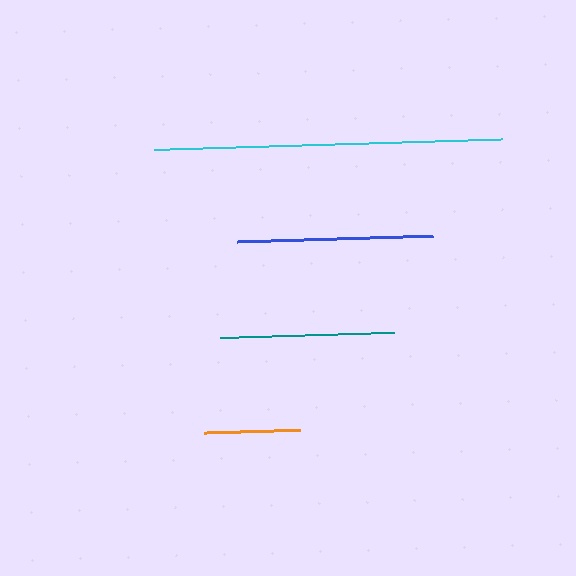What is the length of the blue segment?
The blue segment is approximately 195 pixels long.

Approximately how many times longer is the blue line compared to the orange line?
The blue line is approximately 2.0 times the length of the orange line.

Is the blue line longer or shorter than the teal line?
The blue line is longer than the teal line.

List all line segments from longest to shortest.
From longest to shortest: cyan, blue, teal, orange.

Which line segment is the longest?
The cyan line is the longest at approximately 348 pixels.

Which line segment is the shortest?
The orange line is the shortest at approximately 96 pixels.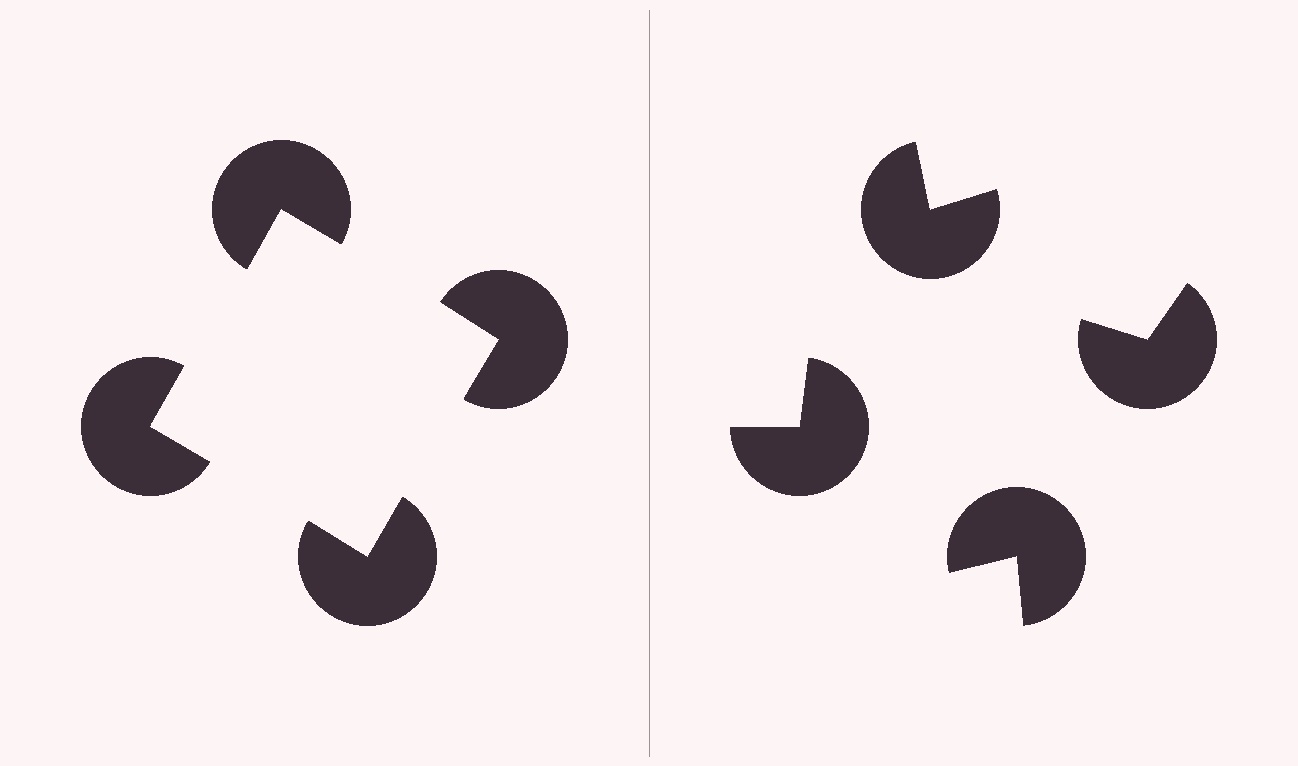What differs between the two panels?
The pac-man discs are positioned identically on both sides; only the wedge orientations differ. On the left they align to a square; on the right they are misaligned.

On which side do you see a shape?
An illusory square appears on the left side. On the right side the wedge cuts are rotated, so no coherent shape forms.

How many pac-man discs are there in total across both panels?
8 — 4 on each side.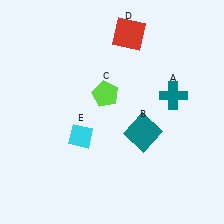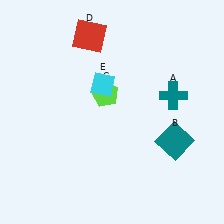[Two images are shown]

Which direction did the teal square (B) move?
The teal square (B) moved right.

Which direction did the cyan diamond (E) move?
The cyan diamond (E) moved up.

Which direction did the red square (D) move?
The red square (D) moved left.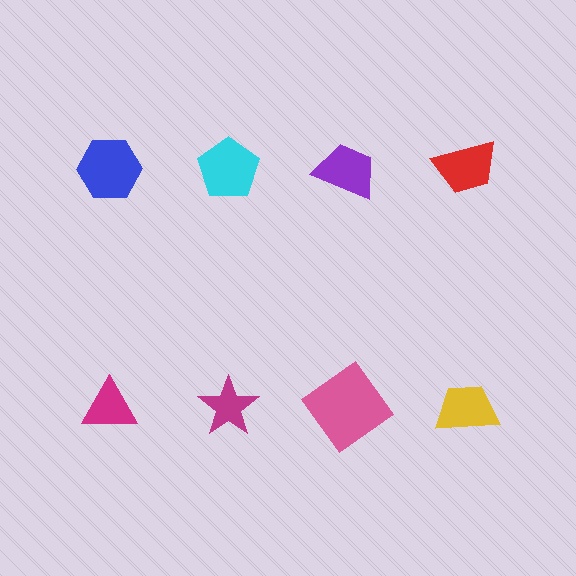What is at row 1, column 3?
A purple trapezoid.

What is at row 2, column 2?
A magenta star.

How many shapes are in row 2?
4 shapes.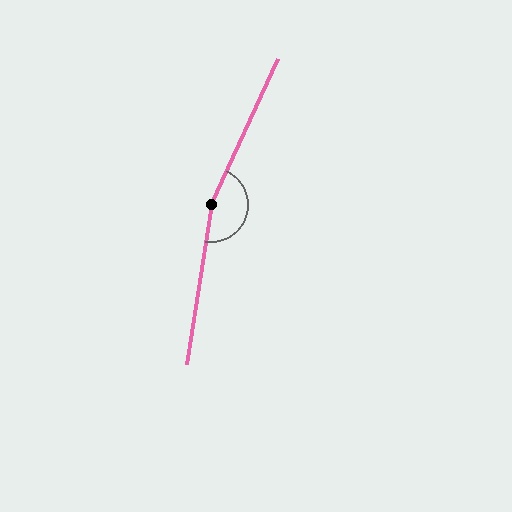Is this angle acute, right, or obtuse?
It is obtuse.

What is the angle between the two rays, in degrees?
Approximately 164 degrees.